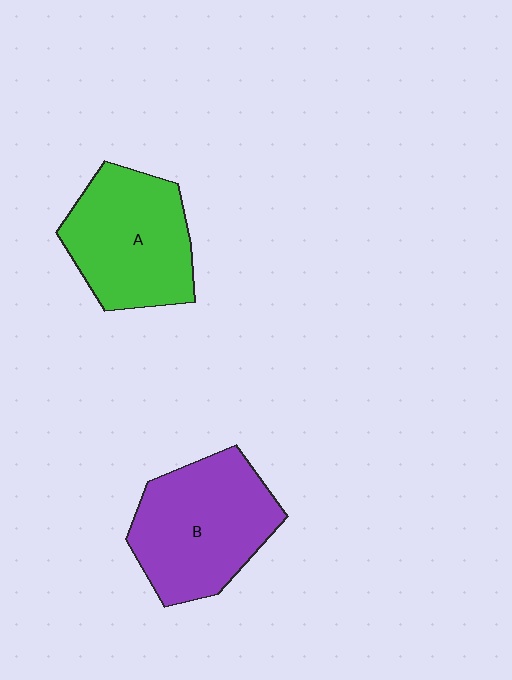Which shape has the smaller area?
Shape A (green).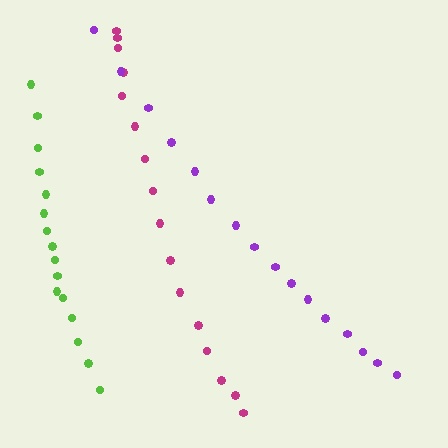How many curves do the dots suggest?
There are 3 distinct paths.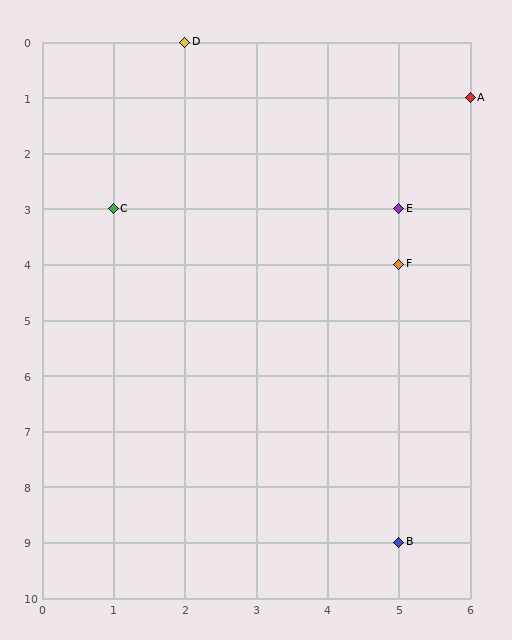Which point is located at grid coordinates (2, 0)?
Point D is at (2, 0).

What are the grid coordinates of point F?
Point F is at grid coordinates (5, 4).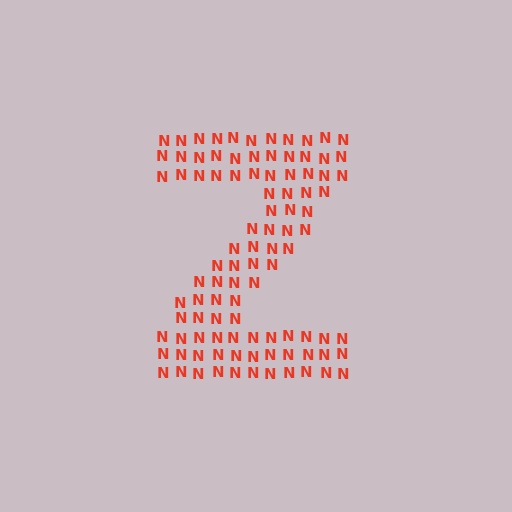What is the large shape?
The large shape is the letter Z.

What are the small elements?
The small elements are letter N's.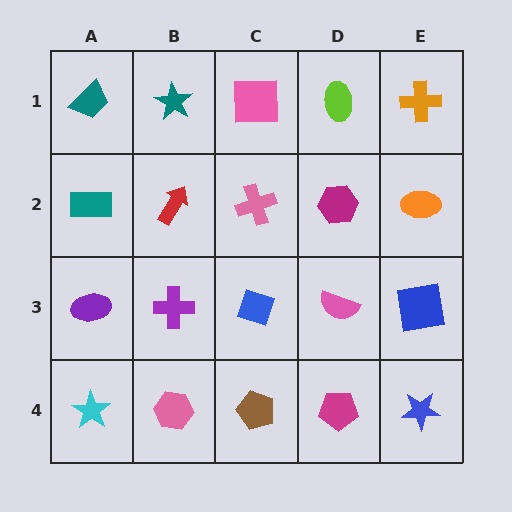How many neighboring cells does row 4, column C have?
3.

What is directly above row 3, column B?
A red arrow.